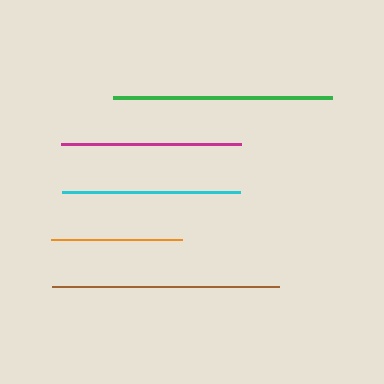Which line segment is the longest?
The brown line is the longest at approximately 228 pixels.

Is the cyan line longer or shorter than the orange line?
The cyan line is longer than the orange line.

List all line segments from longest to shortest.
From longest to shortest: brown, green, magenta, cyan, orange.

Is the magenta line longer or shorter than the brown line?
The brown line is longer than the magenta line.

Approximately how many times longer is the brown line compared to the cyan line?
The brown line is approximately 1.3 times the length of the cyan line.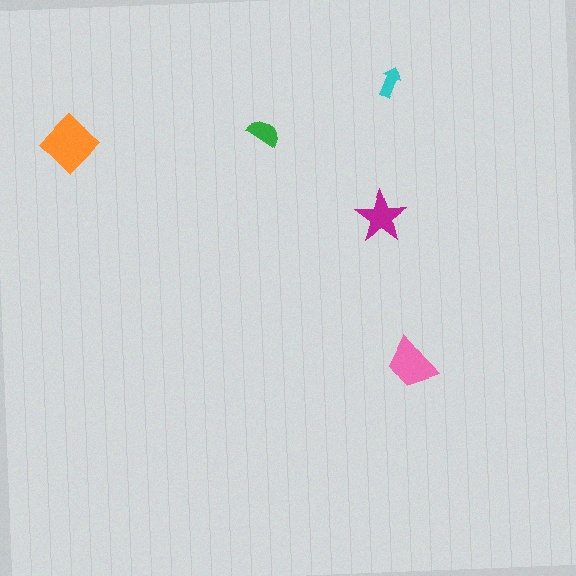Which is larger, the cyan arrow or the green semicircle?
The green semicircle.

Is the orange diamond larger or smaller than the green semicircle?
Larger.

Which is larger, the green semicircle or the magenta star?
The magenta star.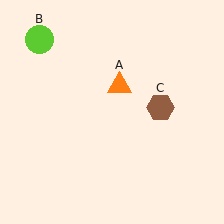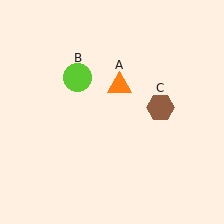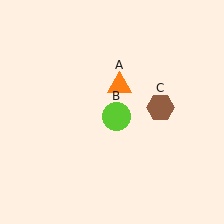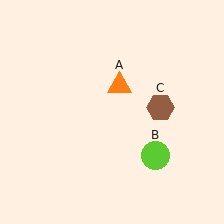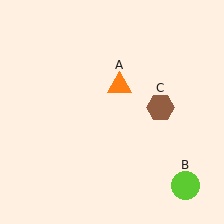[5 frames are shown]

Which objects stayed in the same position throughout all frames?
Orange triangle (object A) and brown hexagon (object C) remained stationary.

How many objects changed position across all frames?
1 object changed position: lime circle (object B).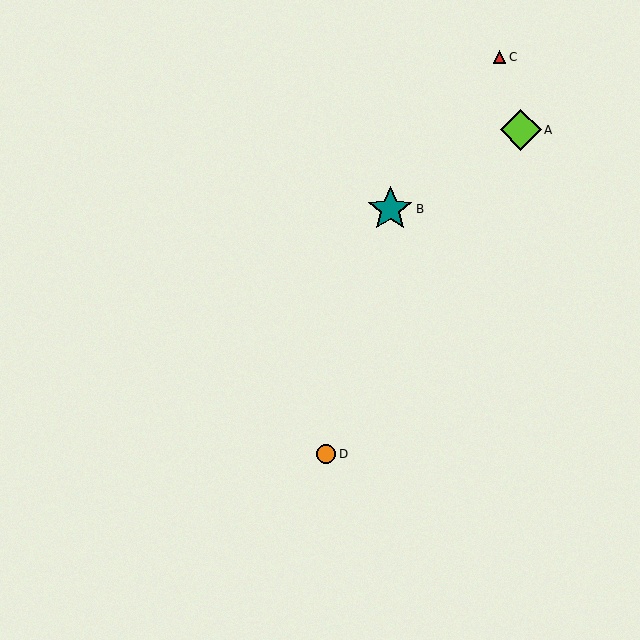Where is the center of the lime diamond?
The center of the lime diamond is at (521, 130).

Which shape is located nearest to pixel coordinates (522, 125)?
The lime diamond (labeled A) at (521, 130) is nearest to that location.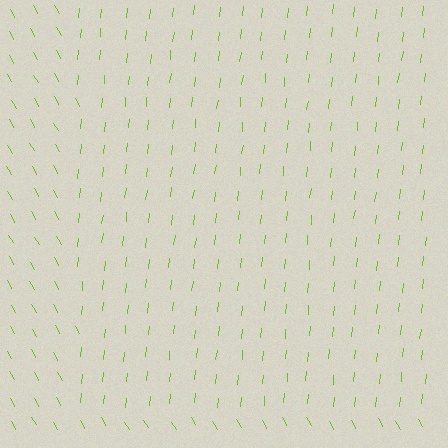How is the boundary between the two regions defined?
The boundary is defined purely by a change in line orientation (approximately 36 degrees difference). All lines are the same color and thickness.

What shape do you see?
I see a rectangle.